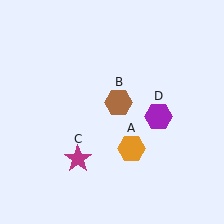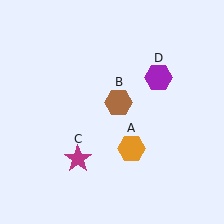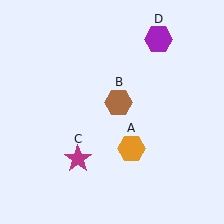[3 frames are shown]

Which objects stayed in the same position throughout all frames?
Orange hexagon (object A) and brown hexagon (object B) and magenta star (object C) remained stationary.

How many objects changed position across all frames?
1 object changed position: purple hexagon (object D).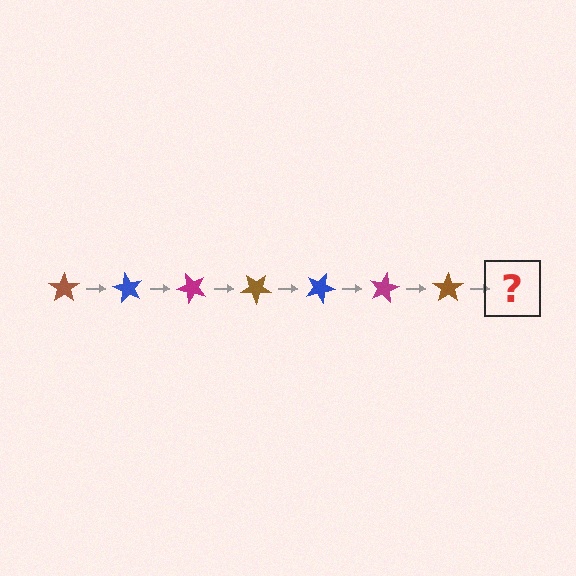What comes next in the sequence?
The next element should be a blue star, rotated 420 degrees from the start.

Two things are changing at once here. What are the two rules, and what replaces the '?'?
The two rules are that it rotates 60 degrees each step and the color cycles through brown, blue, and magenta. The '?' should be a blue star, rotated 420 degrees from the start.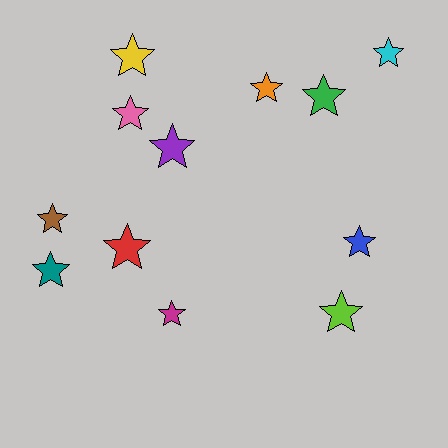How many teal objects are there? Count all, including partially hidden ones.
There is 1 teal object.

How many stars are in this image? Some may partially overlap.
There are 12 stars.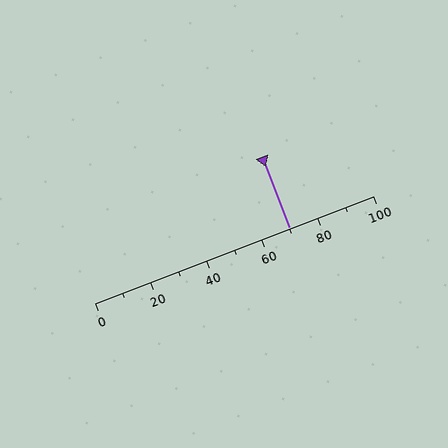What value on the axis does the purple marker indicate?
The marker indicates approximately 70.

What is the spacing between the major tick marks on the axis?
The major ticks are spaced 20 apart.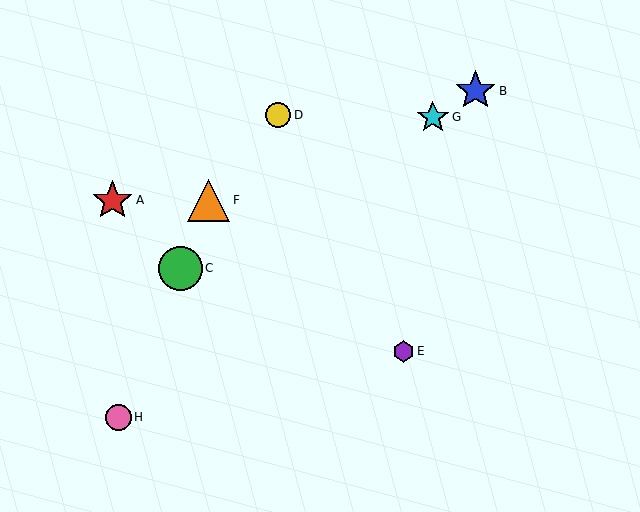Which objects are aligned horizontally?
Objects A, F are aligned horizontally.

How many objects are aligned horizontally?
2 objects (A, F) are aligned horizontally.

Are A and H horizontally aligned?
No, A is at y≈200 and H is at y≈417.